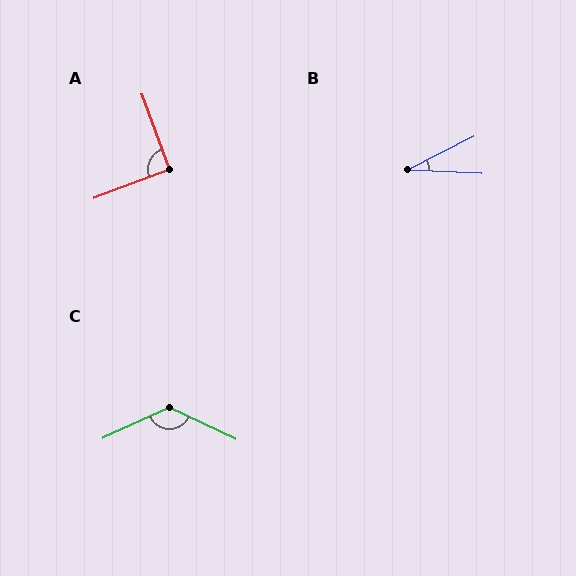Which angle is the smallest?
B, at approximately 30 degrees.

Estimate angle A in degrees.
Approximately 91 degrees.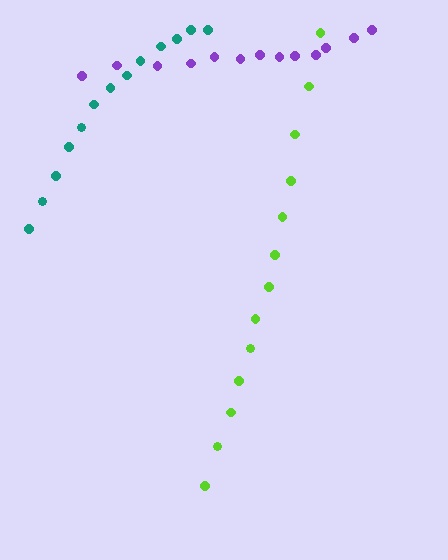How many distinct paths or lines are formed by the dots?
There are 3 distinct paths.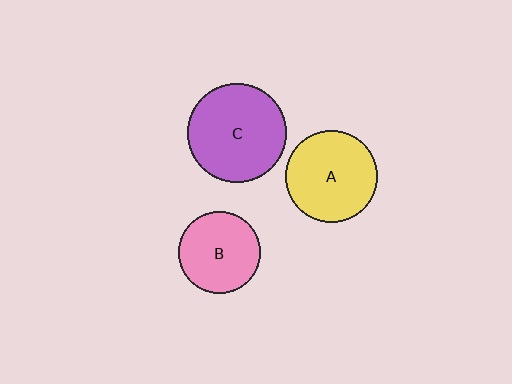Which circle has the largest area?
Circle C (purple).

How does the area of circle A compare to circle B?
Approximately 1.3 times.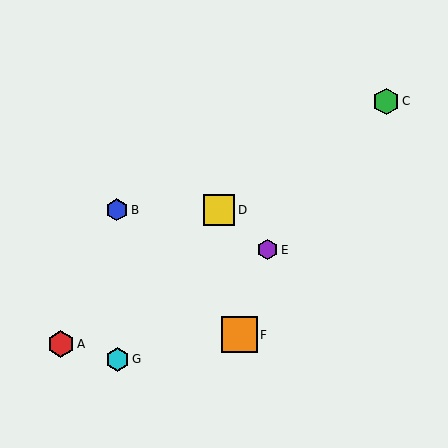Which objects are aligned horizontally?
Objects B, D are aligned horizontally.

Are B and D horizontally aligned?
Yes, both are at y≈210.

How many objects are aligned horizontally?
2 objects (B, D) are aligned horizontally.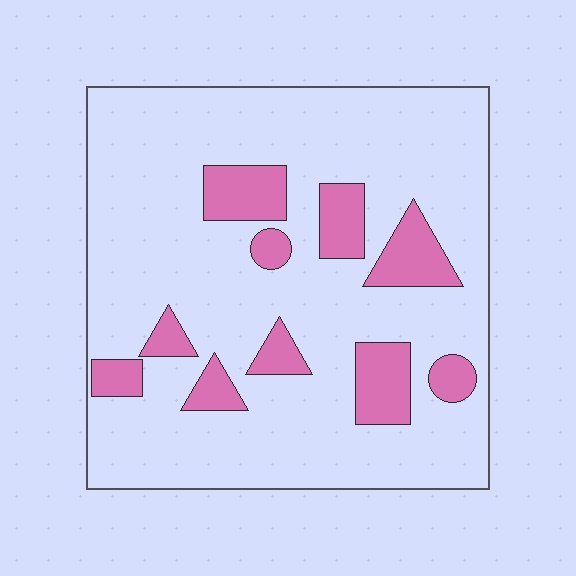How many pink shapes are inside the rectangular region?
10.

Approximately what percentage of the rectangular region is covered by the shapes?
Approximately 15%.